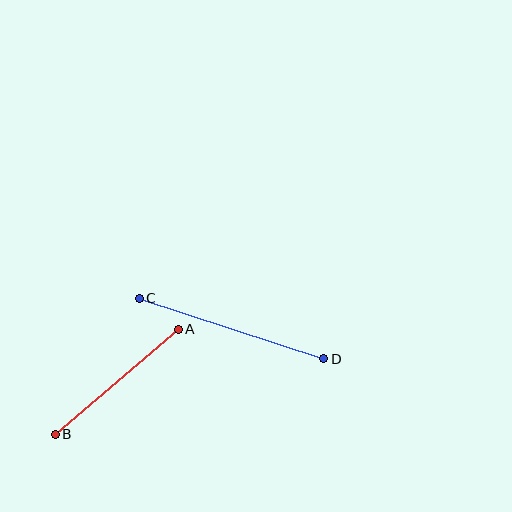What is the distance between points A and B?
The distance is approximately 162 pixels.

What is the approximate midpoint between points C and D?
The midpoint is at approximately (231, 329) pixels.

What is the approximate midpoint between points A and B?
The midpoint is at approximately (117, 382) pixels.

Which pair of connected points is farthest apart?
Points C and D are farthest apart.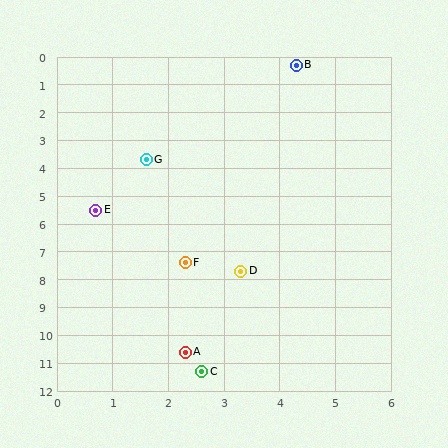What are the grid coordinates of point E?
Point E is at approximately (0.7, 5.5).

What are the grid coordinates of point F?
Point F is at approximately (2.3, 7.4).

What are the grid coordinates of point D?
Point D is at approximately (3.3, 7.7).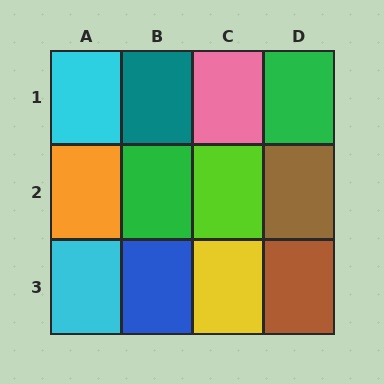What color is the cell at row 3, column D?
Brown.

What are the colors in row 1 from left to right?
Cyan, teal, pink, green.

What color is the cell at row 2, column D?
Brown.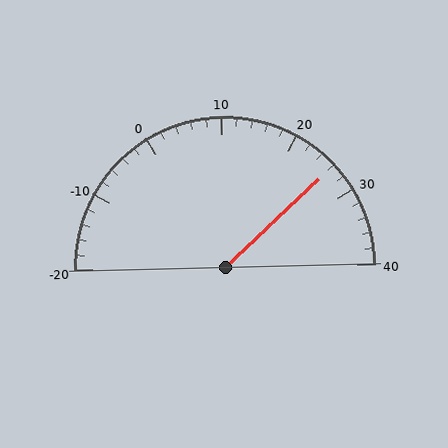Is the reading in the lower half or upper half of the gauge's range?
The reading is in the upper half of the range (-20 to 40).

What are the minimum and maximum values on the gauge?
The gauge ranges from -20 to 40.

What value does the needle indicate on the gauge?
The needle indicates approximately 26.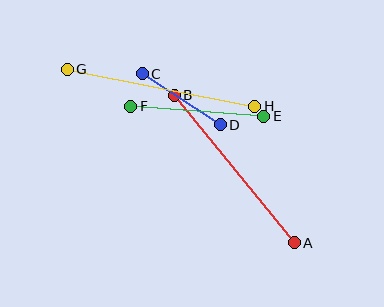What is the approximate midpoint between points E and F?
The midpoint is at approximately (197, 111) pixels.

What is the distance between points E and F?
The distance is approximately 133 pixels.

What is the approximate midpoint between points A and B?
The midpoint is at approximately (234, 169) pixels.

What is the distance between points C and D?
The distance is approximately 94 pixels.